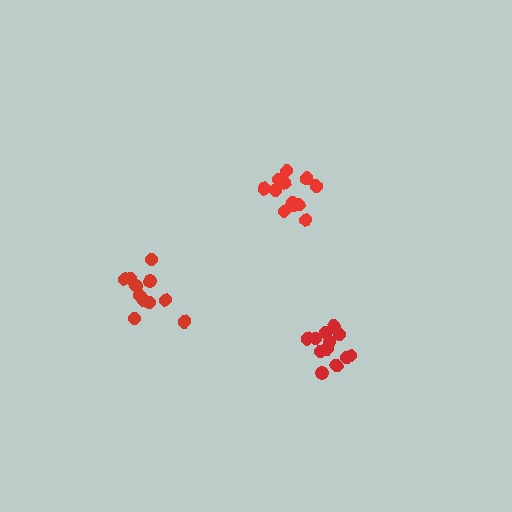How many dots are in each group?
Group 1: 11 dots, Group 2: 12 dots, Group 3: 12 dots (35 total).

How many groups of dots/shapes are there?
There are 3 groups.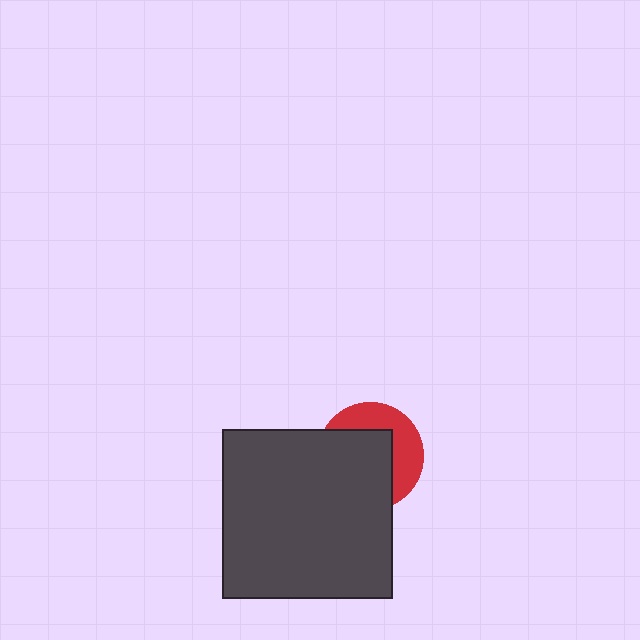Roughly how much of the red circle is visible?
A small part of it is visible (roughly 40%).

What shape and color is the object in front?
The object in front is a dark gray square.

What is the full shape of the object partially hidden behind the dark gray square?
The partially hidden object is a red circle.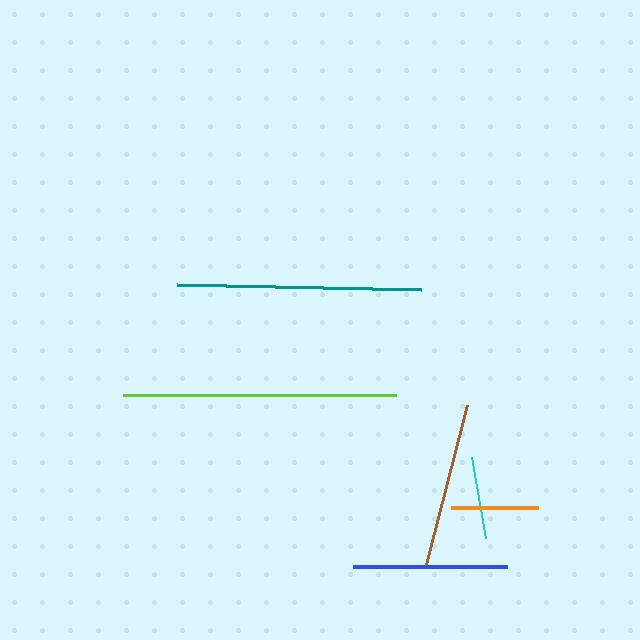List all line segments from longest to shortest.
From longest to shortest: lime, teal, brown, blue, orange, cyan.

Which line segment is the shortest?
The cyan line is the shortest at approximately 82 pixels.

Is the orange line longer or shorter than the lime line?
The lime line is longer than the orange line.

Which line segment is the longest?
The lime line is the longest at approximately 274 pixels.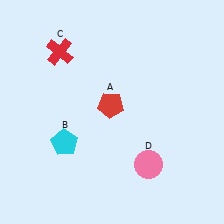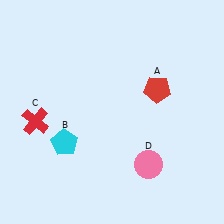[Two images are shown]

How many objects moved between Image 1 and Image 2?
2 objects moved between the two images.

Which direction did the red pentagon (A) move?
The red pentagon (A) moved right.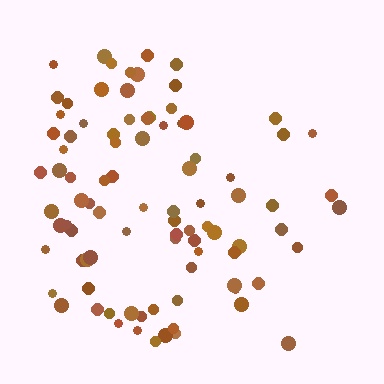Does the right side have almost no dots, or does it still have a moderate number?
Still a moderate number, just noticeably fewer than the left.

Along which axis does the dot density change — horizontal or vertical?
Horizontal.